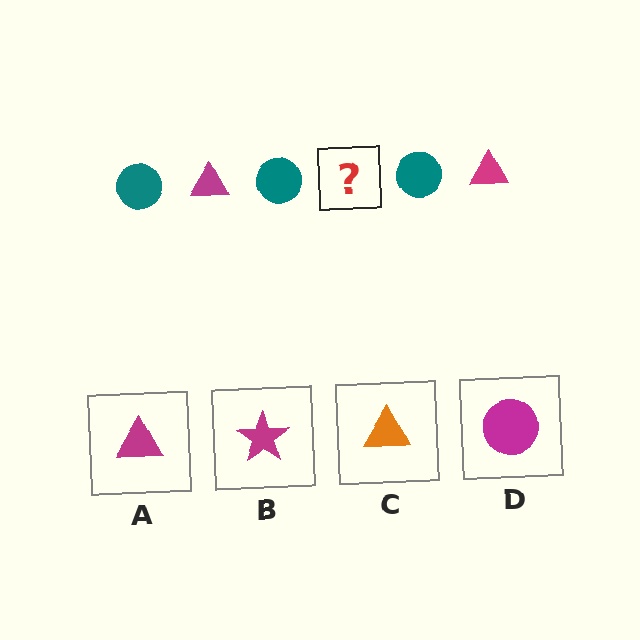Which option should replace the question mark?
Option A.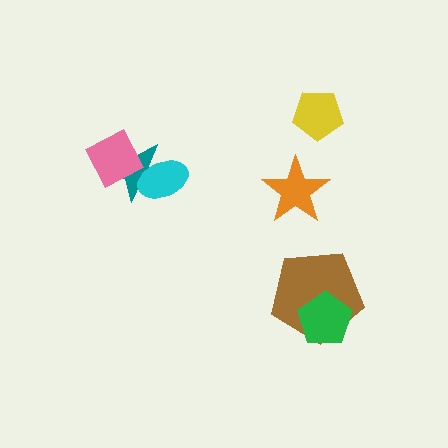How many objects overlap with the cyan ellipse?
1 object overlaps with the cyan ellipse.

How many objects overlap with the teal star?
2 objects overlap with the teal star.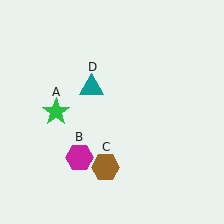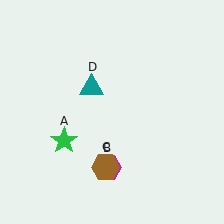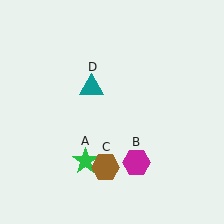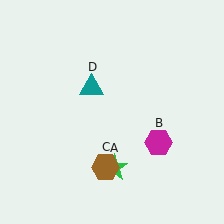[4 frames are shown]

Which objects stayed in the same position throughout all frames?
Brown hexagon (object C) and teal triangle (object D) remained stationary.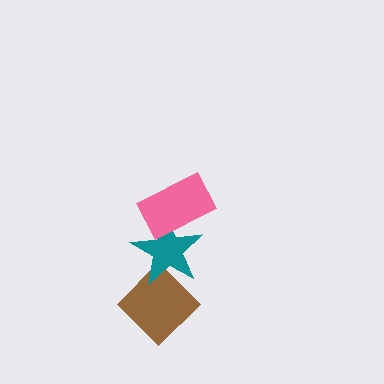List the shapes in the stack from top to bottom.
From top to bottom: the pink rectangle, the teal star, the brown diamond.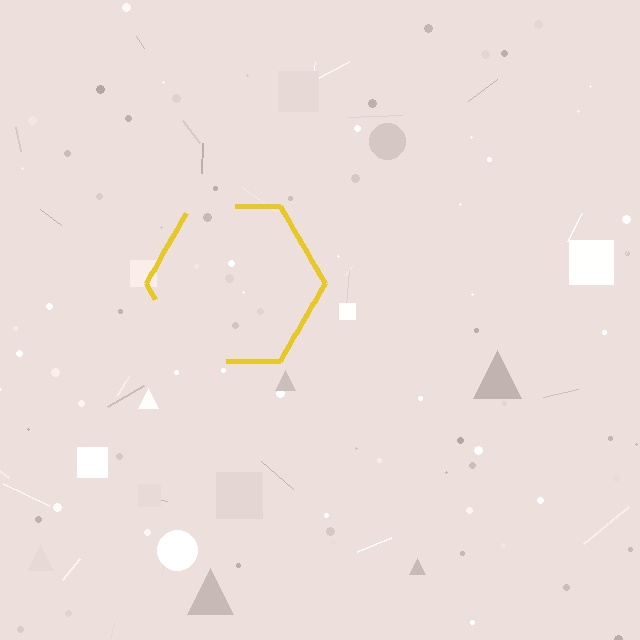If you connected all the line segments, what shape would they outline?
They would outline a hexagon.